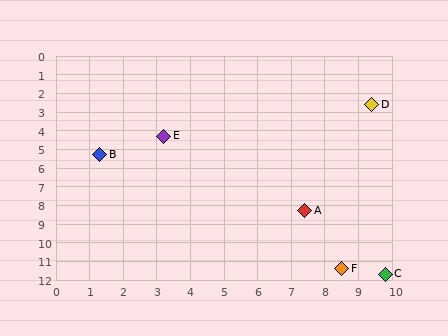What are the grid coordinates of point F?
Point F is at approximately (8.5, 11.4).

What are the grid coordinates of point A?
Point A is at approximately (7.4, 8.3).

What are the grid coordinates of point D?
Point D is at approximately (9.4, 2.6).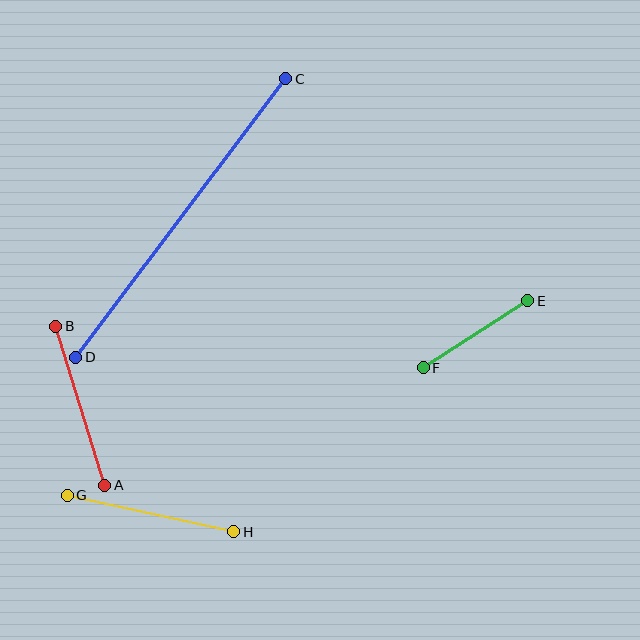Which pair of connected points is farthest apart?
Points C and D are farthest apart.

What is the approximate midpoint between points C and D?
The midpoint is at approximately (181, 218) pixels.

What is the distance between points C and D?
The distance is approximately 349 pixels.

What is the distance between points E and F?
The distance is approximately 124 pixels.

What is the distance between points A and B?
The distance is approximately 167 pixels.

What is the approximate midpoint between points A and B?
The midpoint is at approximately (80, 406) pixels.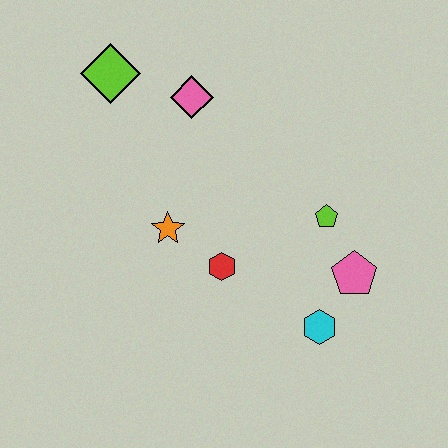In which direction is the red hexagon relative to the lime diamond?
The red hexagon is below the lime diamond.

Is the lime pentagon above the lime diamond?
No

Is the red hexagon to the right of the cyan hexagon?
No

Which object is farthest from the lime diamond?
The cyan hexagon is farthest from the lime diamond.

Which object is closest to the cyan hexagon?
The pink pentagon is closest to the cyan hexagon.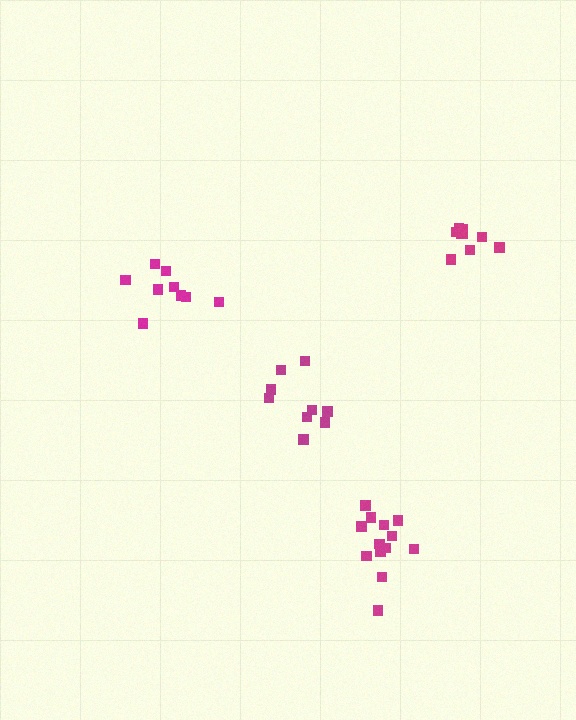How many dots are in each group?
Group 1: 13 dots, Group 2: 9 dots, Group 3: 9 dots, Group 4: 9 dots (40 total).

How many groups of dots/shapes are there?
There are 4 groups.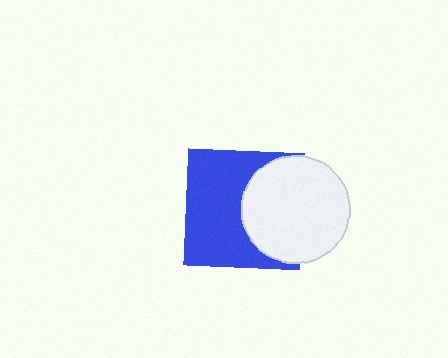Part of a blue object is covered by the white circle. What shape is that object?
It is a square.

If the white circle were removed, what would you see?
You would see the complete blue square.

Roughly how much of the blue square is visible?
About half of it is visible (roughly 60%).